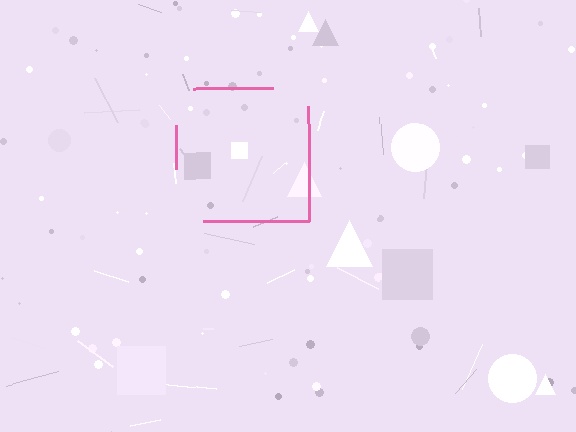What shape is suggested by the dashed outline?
The dashed outline suggests a square.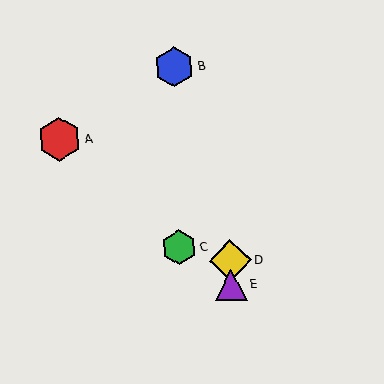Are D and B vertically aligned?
No, D is at x≈230 and B is at x≈174.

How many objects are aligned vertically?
2 objects (D, E) are aligned vertically.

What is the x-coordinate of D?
Object D is at x≈230.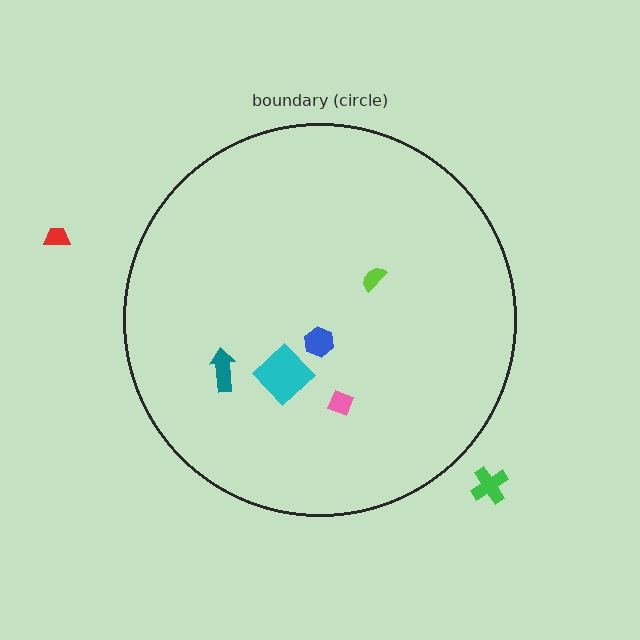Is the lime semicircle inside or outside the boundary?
Inside.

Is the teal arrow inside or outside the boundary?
Inside.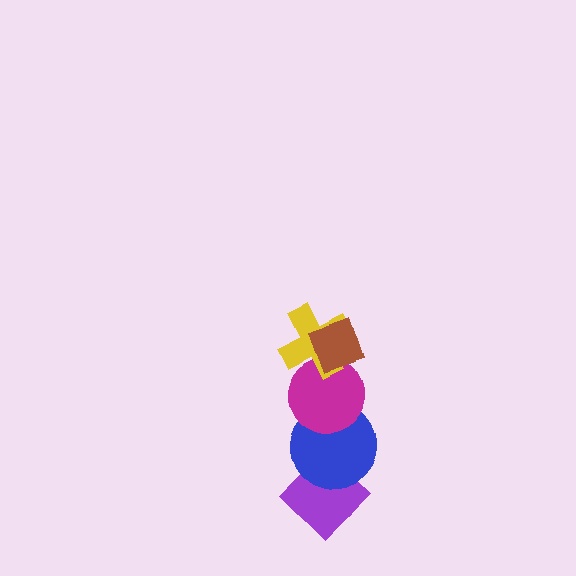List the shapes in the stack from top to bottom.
From top to bottom: the brown diamond, the yellow cross, the magenta circle, the blue circle, the purple diamond.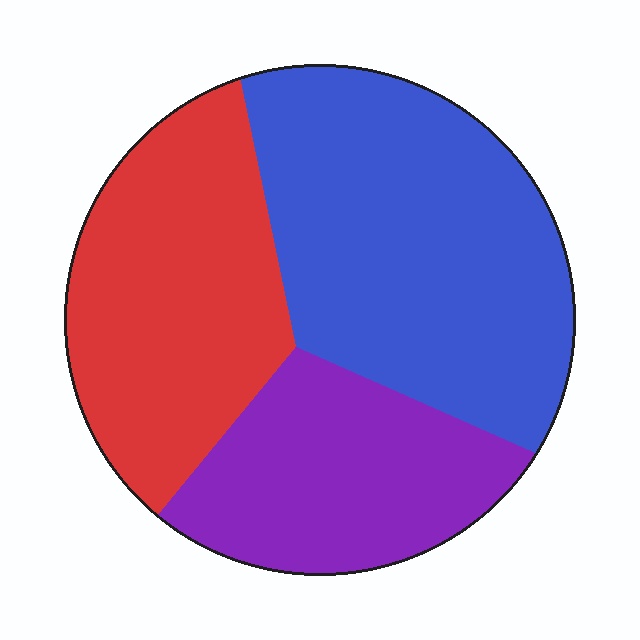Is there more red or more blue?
Blue.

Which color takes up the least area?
Purple, at roughly 25%.